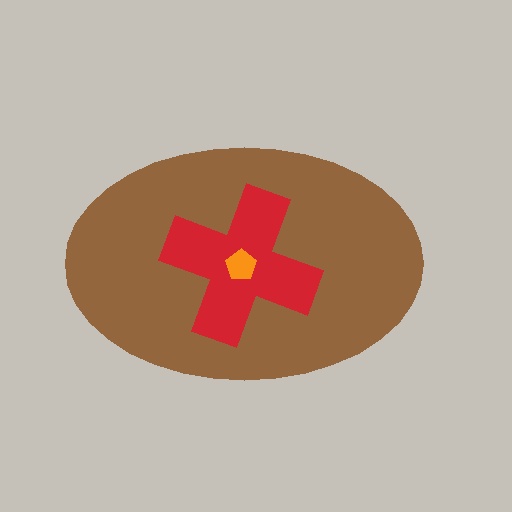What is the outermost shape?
The brown ellipse.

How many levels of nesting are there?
3.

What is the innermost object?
The orange pentagon.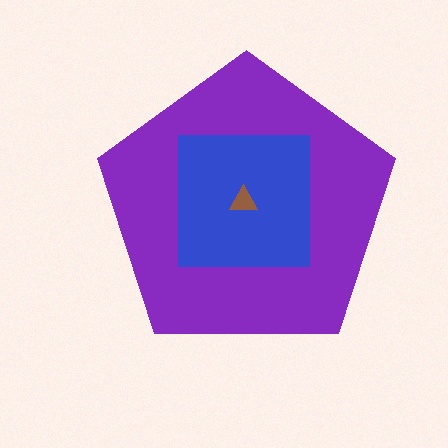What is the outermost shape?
The purple pentagon.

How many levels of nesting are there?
3.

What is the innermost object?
The brown triangle.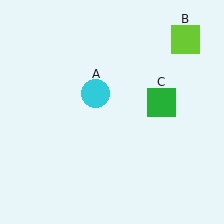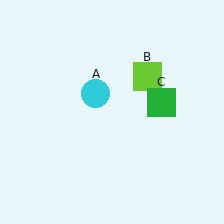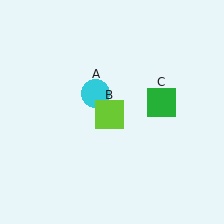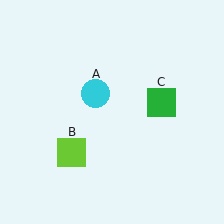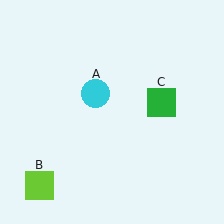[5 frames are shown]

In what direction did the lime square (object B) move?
The lime square (object B) moved down and to the left.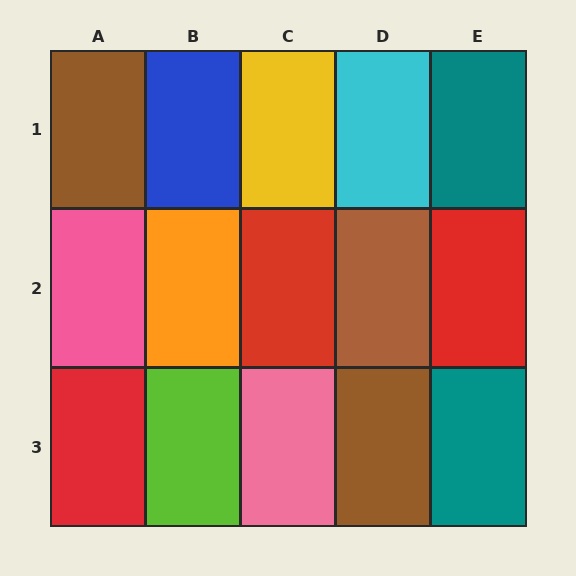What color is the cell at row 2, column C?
Red.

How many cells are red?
3 cells are red.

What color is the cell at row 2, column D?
Brown.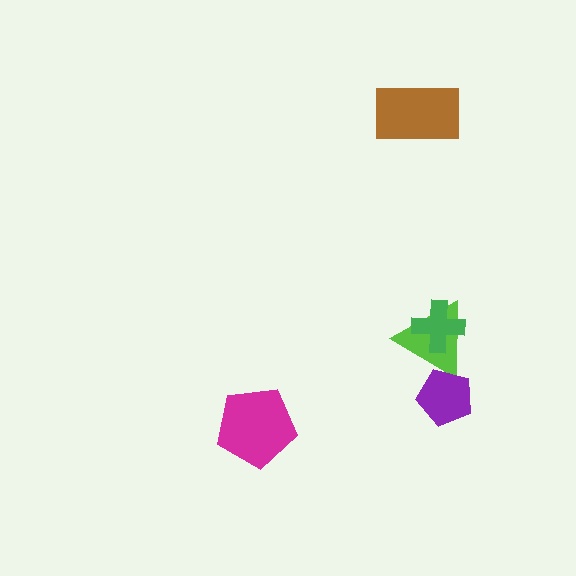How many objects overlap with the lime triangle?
2 objects overlap with the lime triangle.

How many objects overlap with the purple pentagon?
1 object overlaps with the purple pentagon.